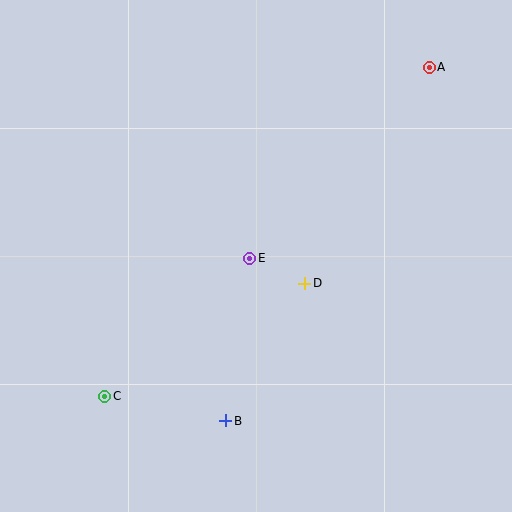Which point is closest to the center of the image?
Point E at (250, 258) is closest to the center.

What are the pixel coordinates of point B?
Point B is at (226, 421).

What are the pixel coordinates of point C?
Point C is at (105, 396).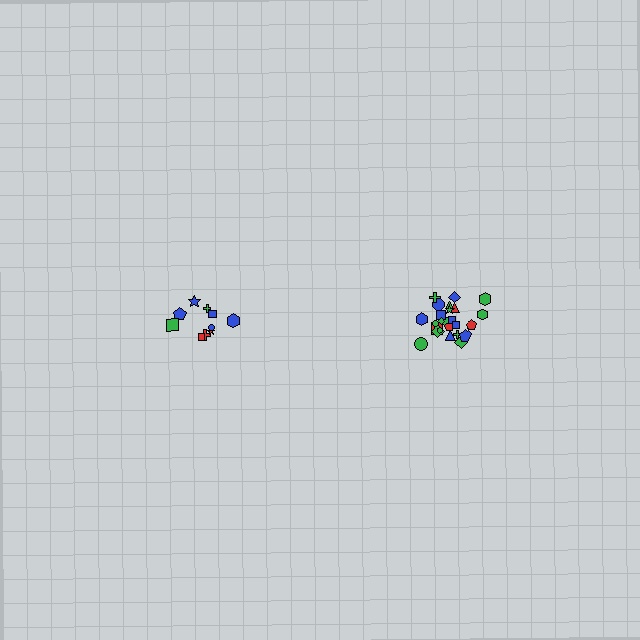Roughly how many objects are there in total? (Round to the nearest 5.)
Roughly 35 objects in total.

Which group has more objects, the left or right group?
The right group.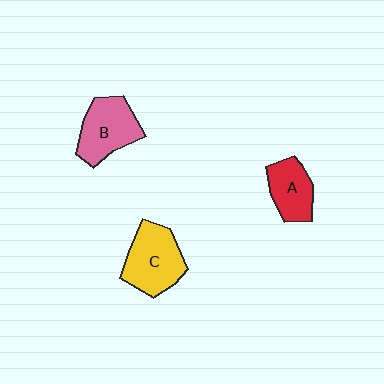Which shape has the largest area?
Shape C (yellow).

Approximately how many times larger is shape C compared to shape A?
Approximately 1.4 times.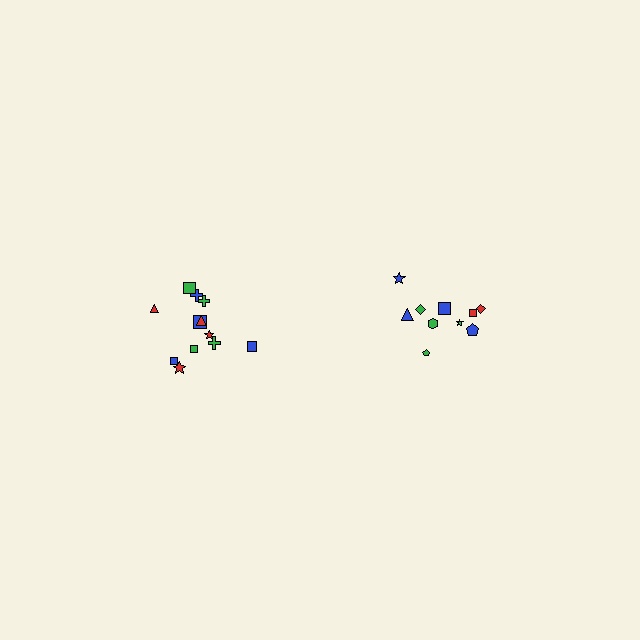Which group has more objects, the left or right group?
The left group.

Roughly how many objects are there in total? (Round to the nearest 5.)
Roughly 20 objects in total.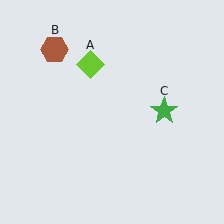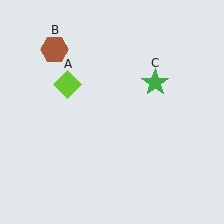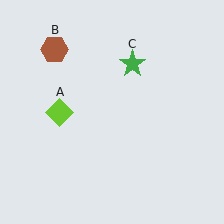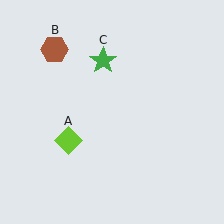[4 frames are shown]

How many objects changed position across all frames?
2 objects changed position: lime diamond (object A), green star (object C).